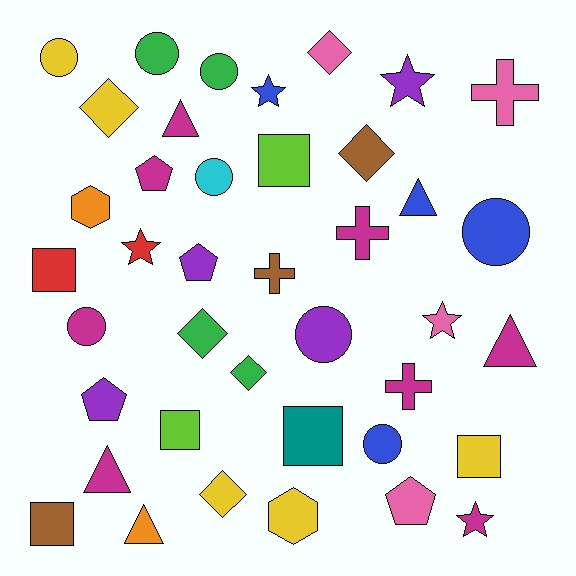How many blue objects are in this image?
There are 4 blue objects.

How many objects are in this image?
There are 40 objects.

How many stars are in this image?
There are 5 stars.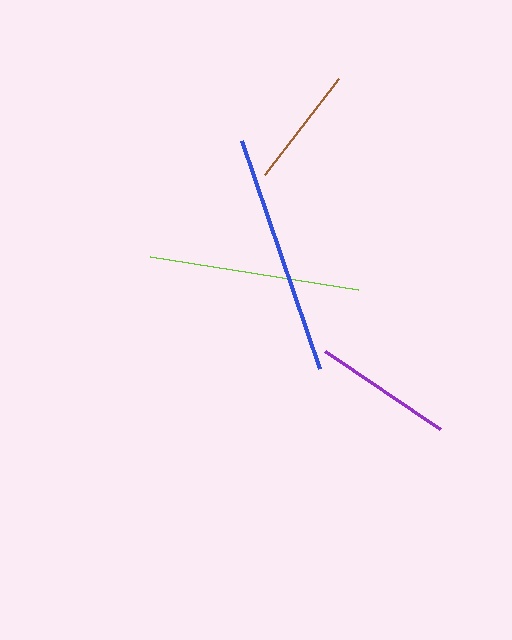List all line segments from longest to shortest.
From longest to shortest: blue, lime, purple, brown.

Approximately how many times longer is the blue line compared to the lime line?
The blue line is approximately 1.1 times the length of the lime line.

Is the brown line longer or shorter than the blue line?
The blue line is longer than the brown line.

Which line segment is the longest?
The blue line is the longest at approximately 241 pixels.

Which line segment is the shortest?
The brown line is the shortest at approximately 122 pixels.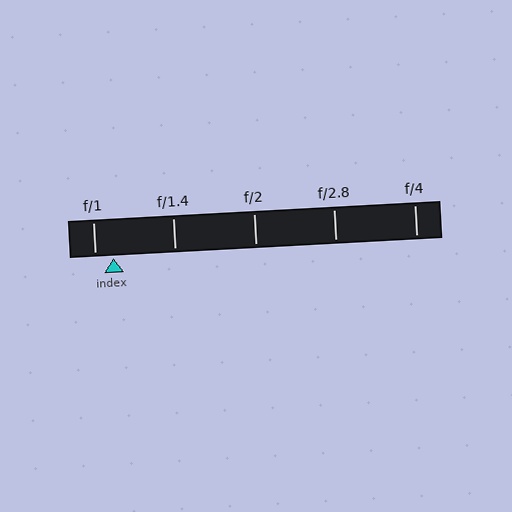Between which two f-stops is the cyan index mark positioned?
The index mark is between f/1 and f/1.4.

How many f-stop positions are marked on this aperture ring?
There are 5 f-stop positions marked.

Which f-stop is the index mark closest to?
The index mark is closest to f/1.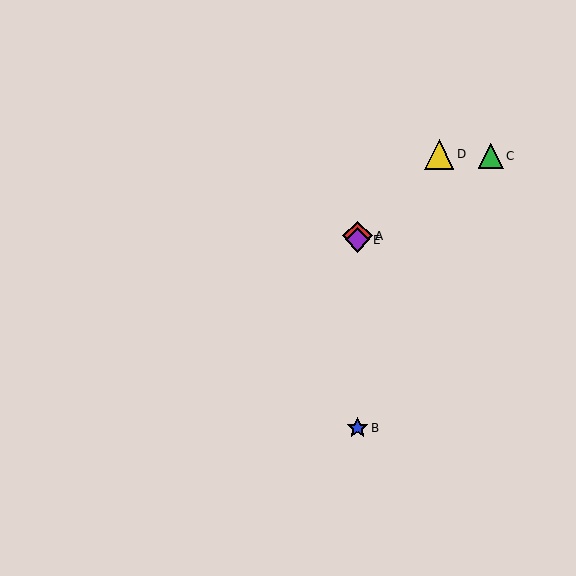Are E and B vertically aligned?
Yes, both are at x≈358.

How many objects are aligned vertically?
3 objects (A, B, E) are aligned vertically.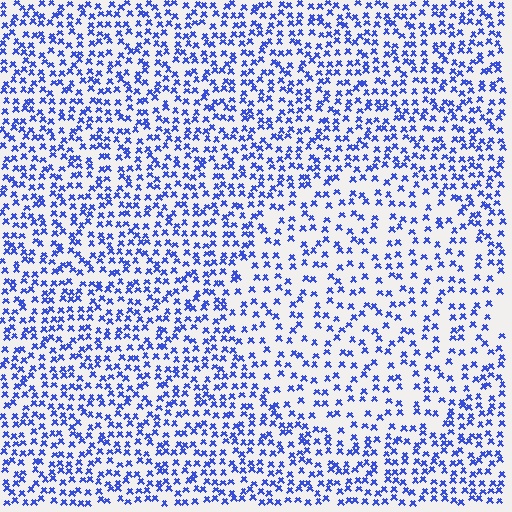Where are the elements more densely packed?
The elements are more densely packed outside the circle boundary.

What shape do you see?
I see a circle.